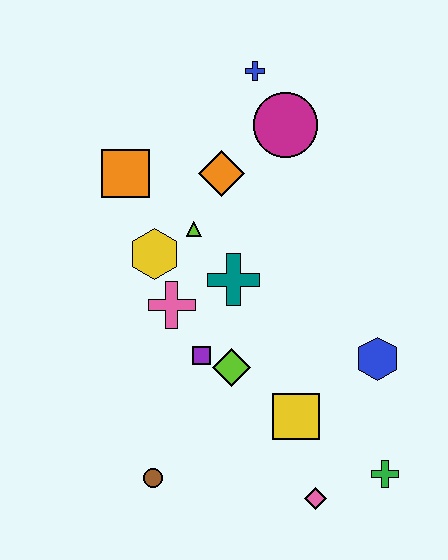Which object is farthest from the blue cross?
The pink diamond is farthest from the blue cross.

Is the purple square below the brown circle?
No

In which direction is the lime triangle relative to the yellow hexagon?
The lime triangle is to the right of the yellow hexagon.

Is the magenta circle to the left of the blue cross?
No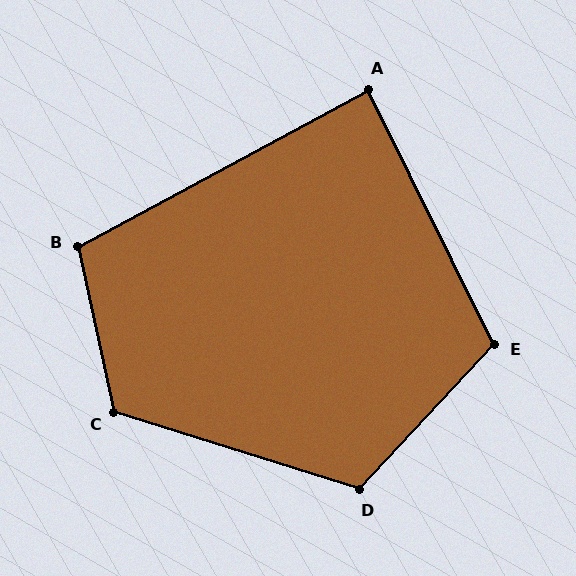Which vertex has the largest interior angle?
C, at approximately 120 degrees.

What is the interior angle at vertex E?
Approximately 111 degrees (obtuse).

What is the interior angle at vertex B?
Approximately 106 degrees (obtuse).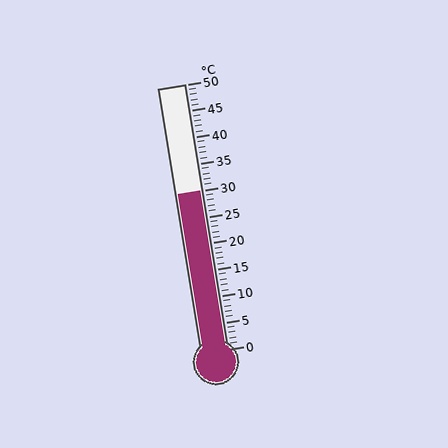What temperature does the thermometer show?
The thermometer shows approximately 30°C.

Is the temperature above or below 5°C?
The temperature is above 5°C.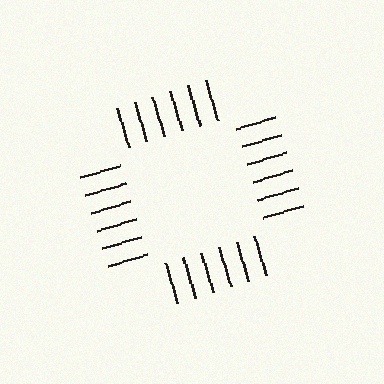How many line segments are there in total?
24 — 6 along each of the 4 edges.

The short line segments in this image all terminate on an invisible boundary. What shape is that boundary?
An illusory square — the line segments terminate on its edges but no continuous stroke is drawn.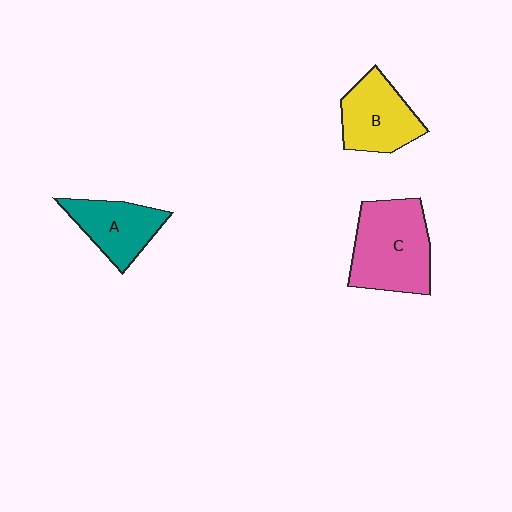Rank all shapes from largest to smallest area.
From largest to smallest: C (pink), B (yellow), A (teal).